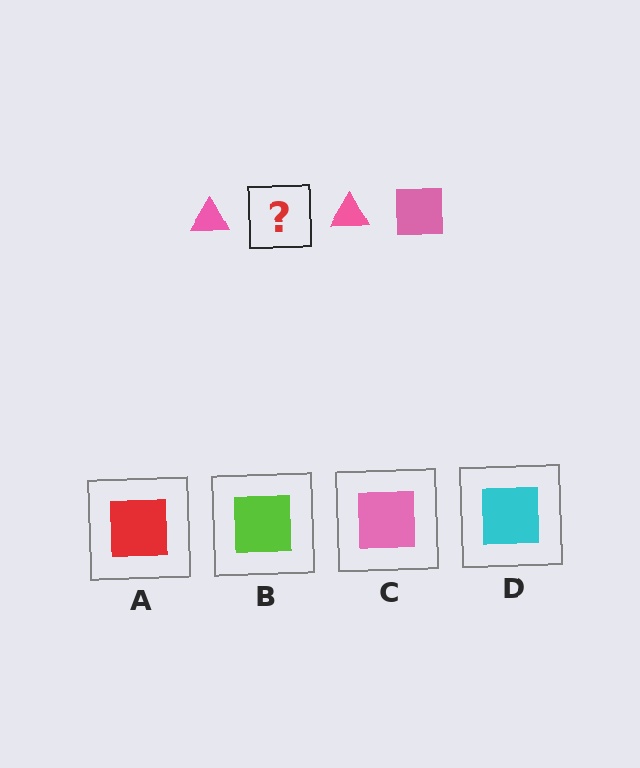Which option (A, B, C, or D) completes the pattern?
C.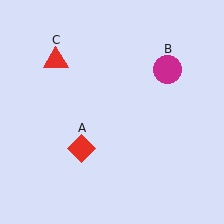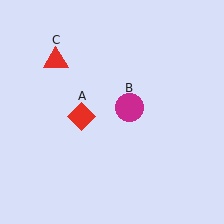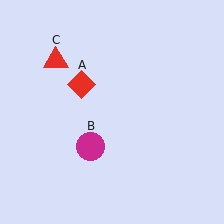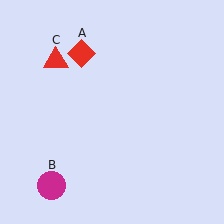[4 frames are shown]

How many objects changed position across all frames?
2 objects changed position: red diamond (object A), magenta circle (object B).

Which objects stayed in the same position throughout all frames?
Red triangle (object C) remained stationary.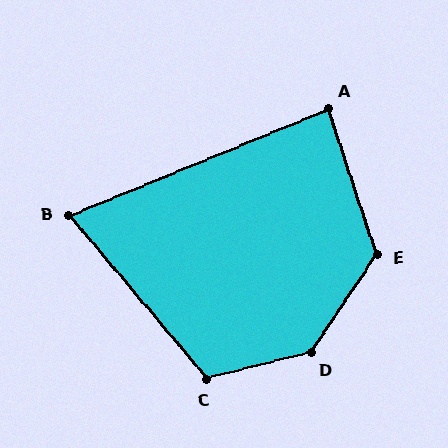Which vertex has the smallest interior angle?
B, at approximately 72 degrees.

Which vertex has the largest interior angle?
D, at approximately 137 degrees.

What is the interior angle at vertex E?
Approximately 128 degrees (obtuse).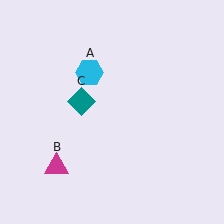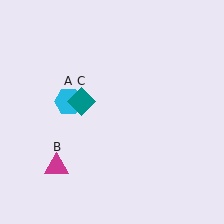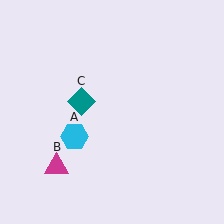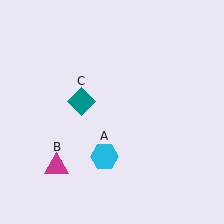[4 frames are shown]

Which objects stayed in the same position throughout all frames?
Magenta triangle (object B) and teal diamond (object C) remained stationary.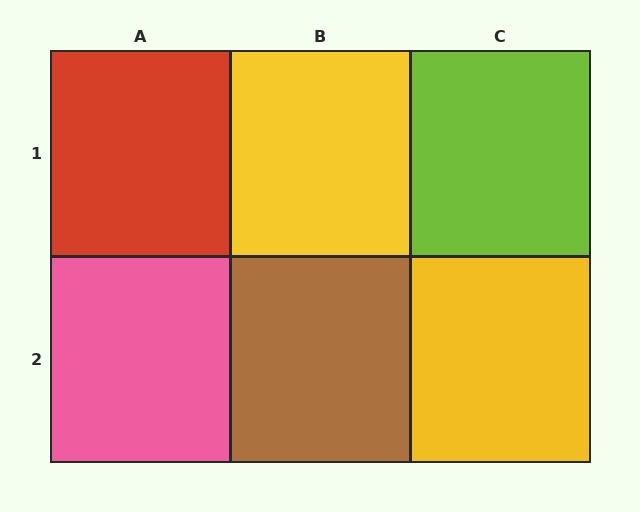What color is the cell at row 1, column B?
Yellow.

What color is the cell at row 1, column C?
Lime.